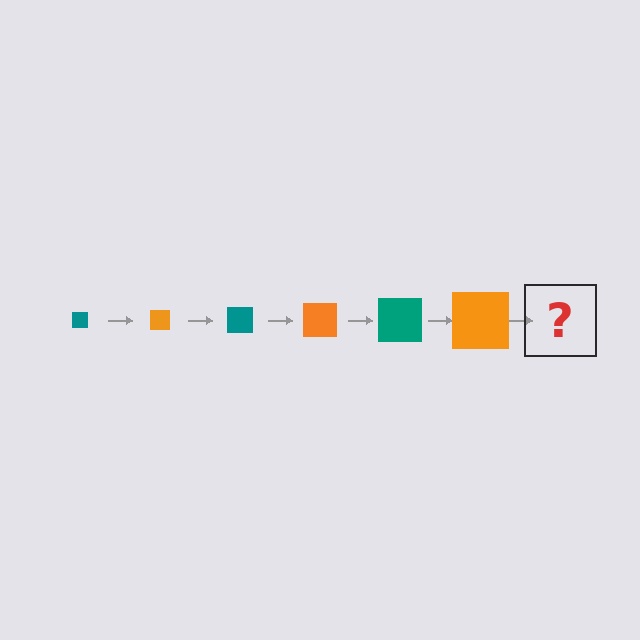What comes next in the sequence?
The next element should be a teal square, larger than the previous one.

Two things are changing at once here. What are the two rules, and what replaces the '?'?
The two rules are that the square grows larger each step and the color cycles through teal and orange. The '?' should be a teal square, larger than the previous one.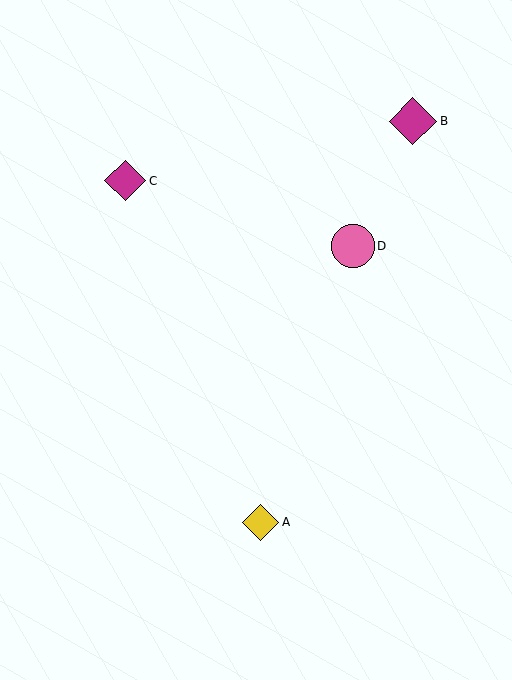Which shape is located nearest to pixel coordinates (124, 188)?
The magenta diamond (labeled C) at (125, 181) is nearest to that location.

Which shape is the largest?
The magenta diamond (labeled B) is the largest.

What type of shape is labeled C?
Shape C is a magenta diamond.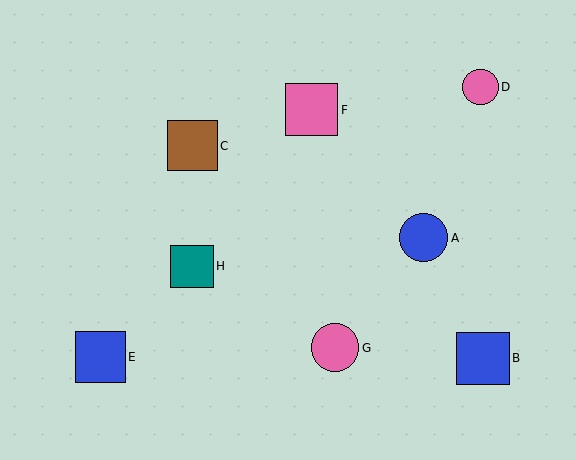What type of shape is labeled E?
Shape E is a blue square.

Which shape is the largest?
The blue square (labeled B) is the largest.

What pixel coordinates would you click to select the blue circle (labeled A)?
Click at (423, 238) to select the blue circle A.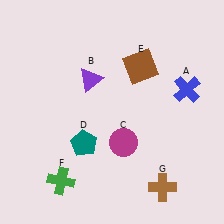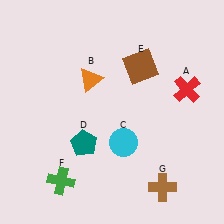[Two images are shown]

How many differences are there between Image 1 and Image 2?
There are 3 differences between the two images.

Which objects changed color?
A changed from blue to red. B changed from purple to orange. C changed from magenta to cyan.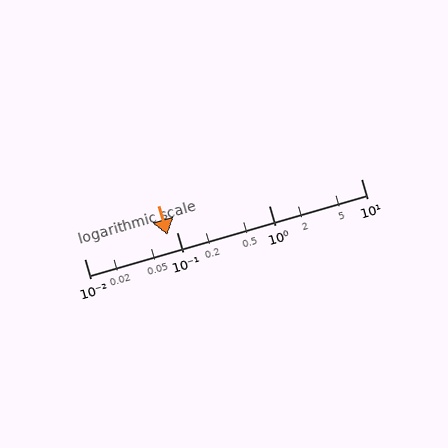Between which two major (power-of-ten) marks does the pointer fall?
The pointer is between 0.01 and 0.1.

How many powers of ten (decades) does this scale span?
The scale spans 3 decades, from 0.01 to 10.